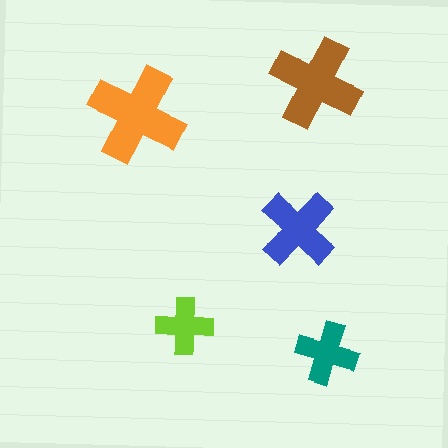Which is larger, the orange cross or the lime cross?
The orange one.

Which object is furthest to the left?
The orange cross is leftmost.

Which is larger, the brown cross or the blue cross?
The brown one.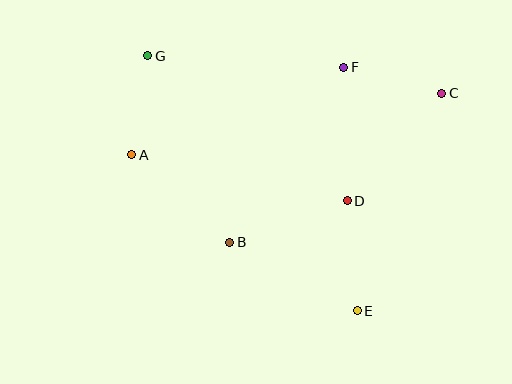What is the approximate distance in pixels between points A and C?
The distance between A and C is approximately 316 pixels.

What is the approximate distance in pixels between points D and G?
The distance between D and G is approximately 247 pixels.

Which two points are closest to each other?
Points A and G are closest to each other.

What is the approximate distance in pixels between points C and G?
The distance between C and G is approximately 296 pixels.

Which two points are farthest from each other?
Points E and G are farthest from each other.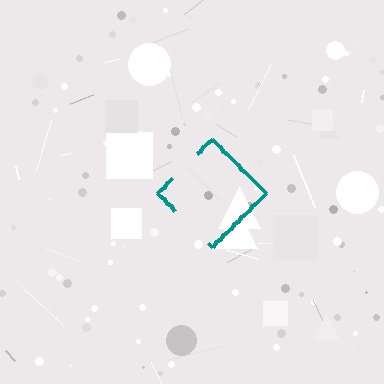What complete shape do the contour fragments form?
The contour fragments form a diamond.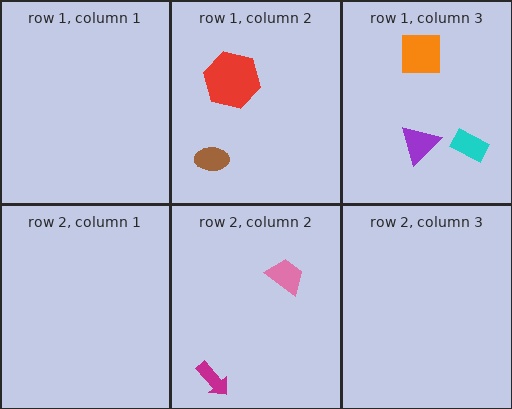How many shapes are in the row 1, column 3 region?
3.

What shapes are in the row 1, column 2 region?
The red hexagon, the brown ellipse.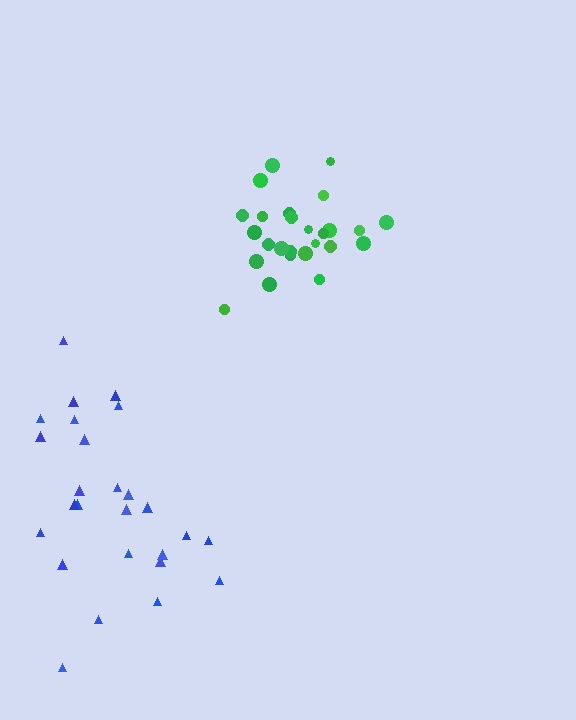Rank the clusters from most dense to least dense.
green, blue.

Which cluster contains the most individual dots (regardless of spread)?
Blue (26).